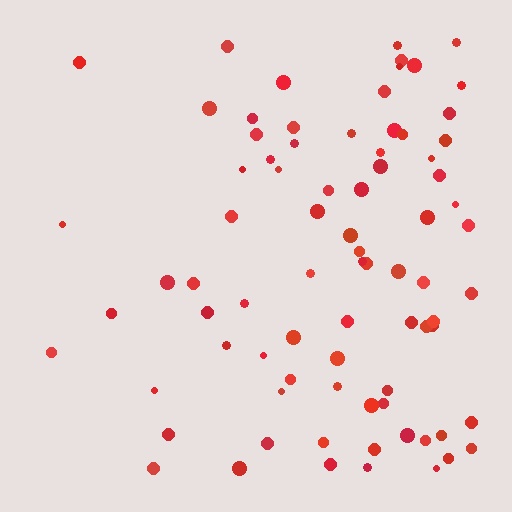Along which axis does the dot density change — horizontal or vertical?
Horizontal.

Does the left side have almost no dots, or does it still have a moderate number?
Still a moderate number, just noticeably fewer than the right.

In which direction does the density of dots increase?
From left to right, with the right side densest.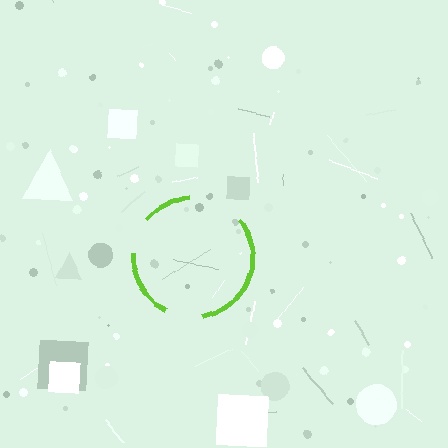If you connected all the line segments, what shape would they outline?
They would outline a circle.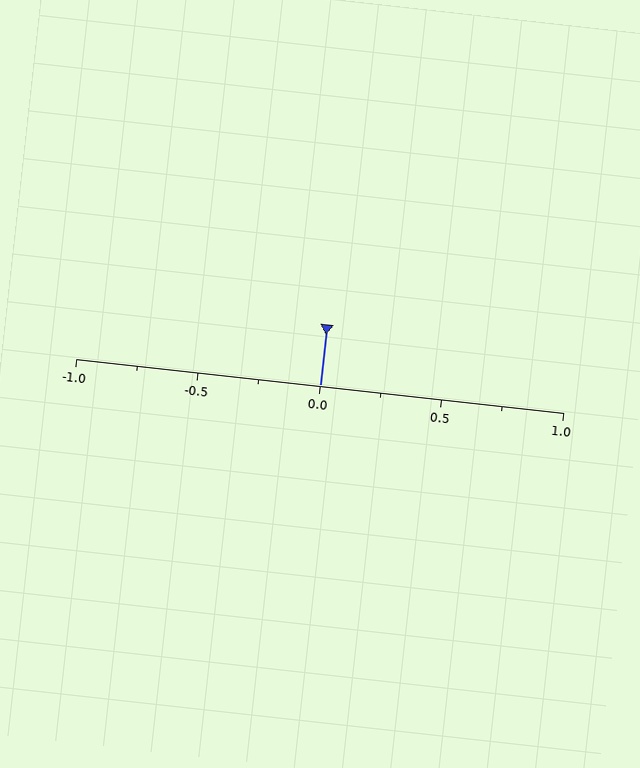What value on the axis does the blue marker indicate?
The marker indicates approximately 0.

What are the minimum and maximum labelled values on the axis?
The axis runs from -1.0 to 1.0.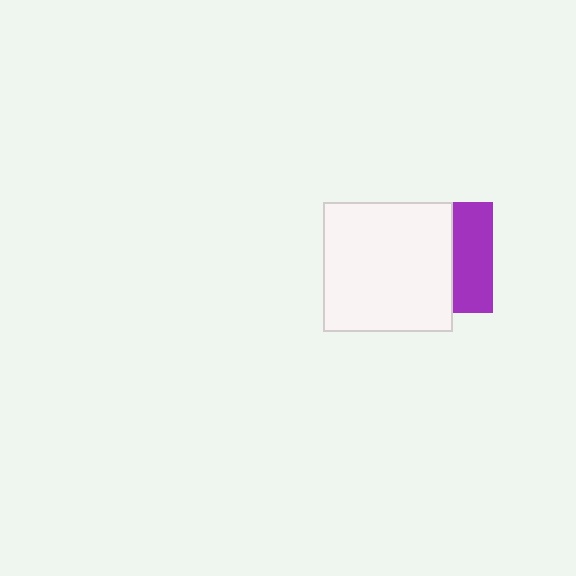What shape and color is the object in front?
The object in front is a white square.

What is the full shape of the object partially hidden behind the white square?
The partially hidden object is a purple square.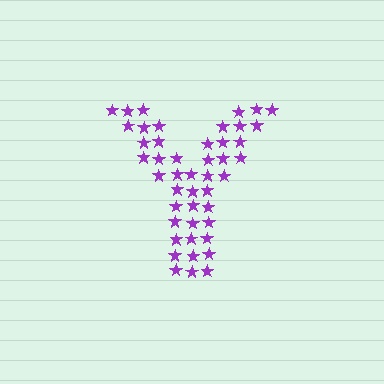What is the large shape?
The large shape is the letter Y.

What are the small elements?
The small elements are stars.